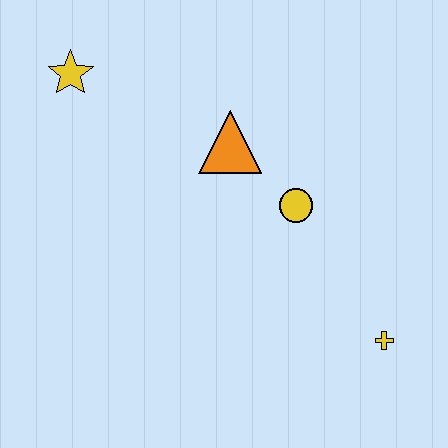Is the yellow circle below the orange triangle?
Yes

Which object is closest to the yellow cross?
The yellow circle is closest to the yellow cross.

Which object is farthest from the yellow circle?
The yellow star is farthest from the yellow circle.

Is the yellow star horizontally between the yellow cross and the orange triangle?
No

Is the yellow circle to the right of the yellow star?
Yes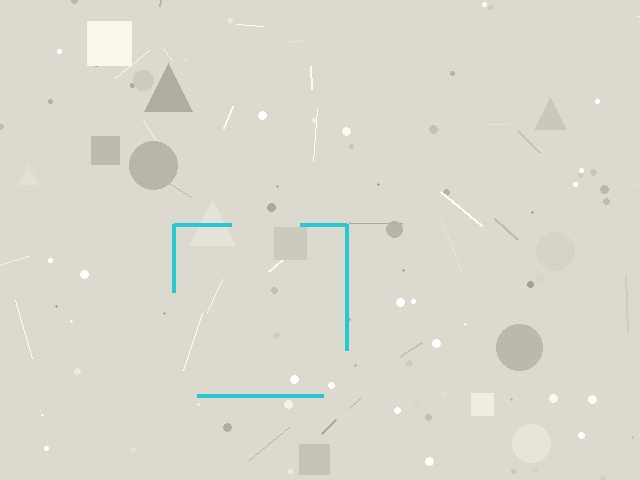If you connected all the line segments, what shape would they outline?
They would outline a square.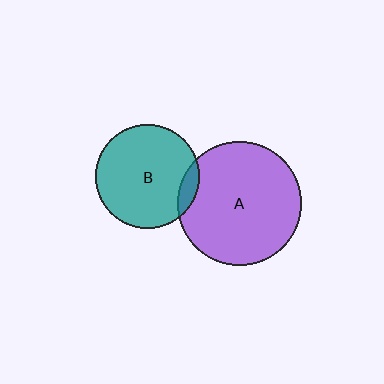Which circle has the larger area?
Circle A (purple).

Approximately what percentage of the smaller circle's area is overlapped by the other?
Approximately 10%.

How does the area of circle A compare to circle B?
Approximately 1.4 times.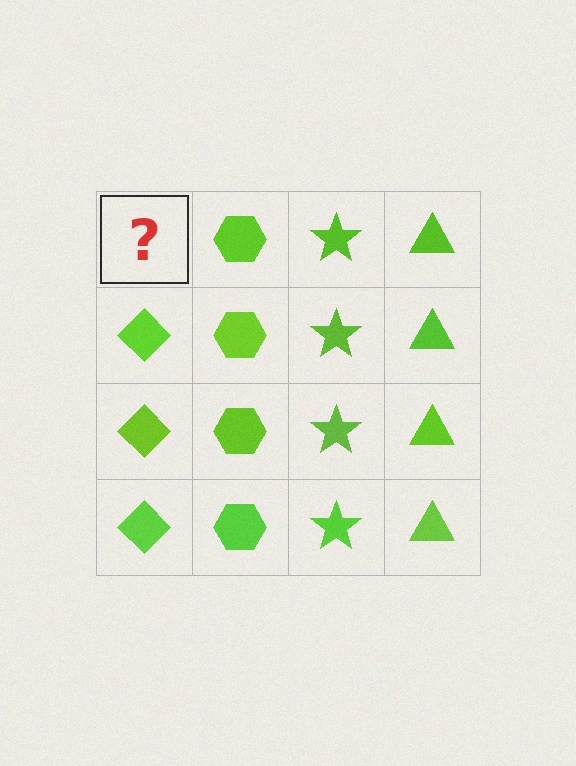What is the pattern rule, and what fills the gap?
The rule is that each column has a consistent shape. The gap should be filled with a lime diamond.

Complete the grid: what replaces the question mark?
The question mark should be replaced with a lime diamond.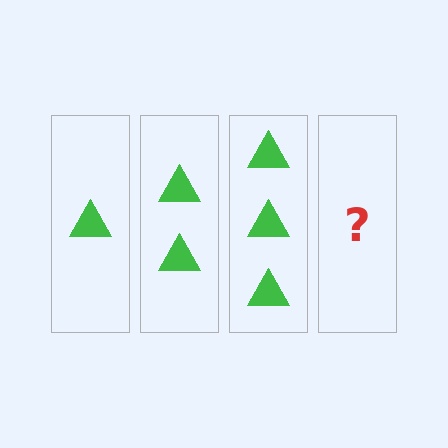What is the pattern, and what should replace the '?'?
The pattern is that each step adds one more triangle. The '?' should be 4 triangles.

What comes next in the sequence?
The next element should be 4 triangles.